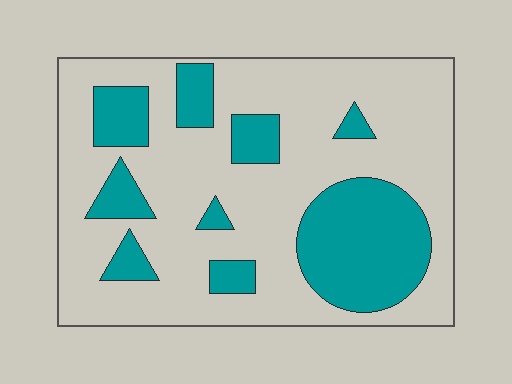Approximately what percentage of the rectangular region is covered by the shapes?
Approximately 30%.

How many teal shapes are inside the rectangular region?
9.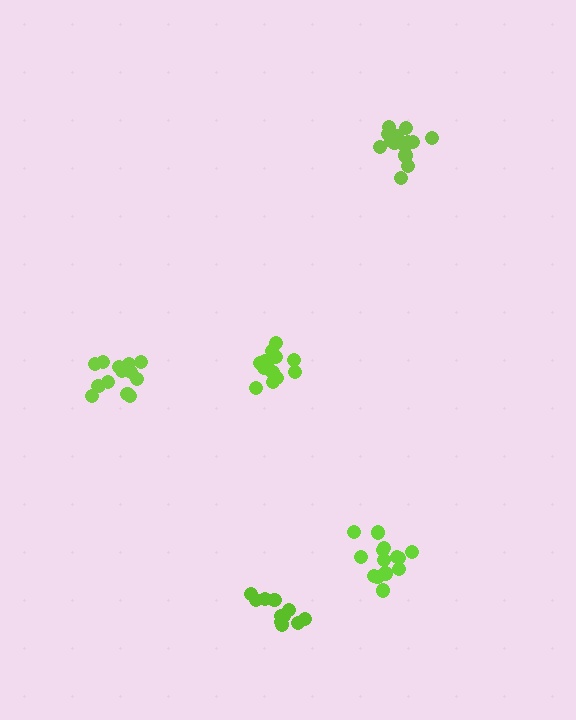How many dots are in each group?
Group 1: 14 dots, Group 2: 14 dots, Group 3: 11 dots, Group 4: 15 dots, Group 5: 13 dots (67 total).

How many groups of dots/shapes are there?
There are 5 groups.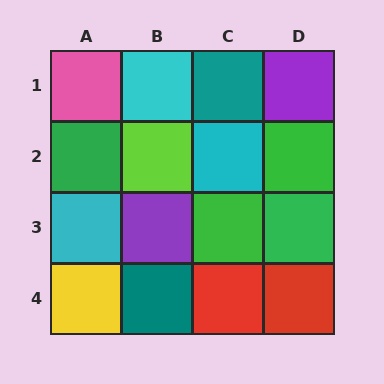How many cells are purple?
2 cells are purple.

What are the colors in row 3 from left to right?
Cyan, purple, green, green.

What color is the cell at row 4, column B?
Teal.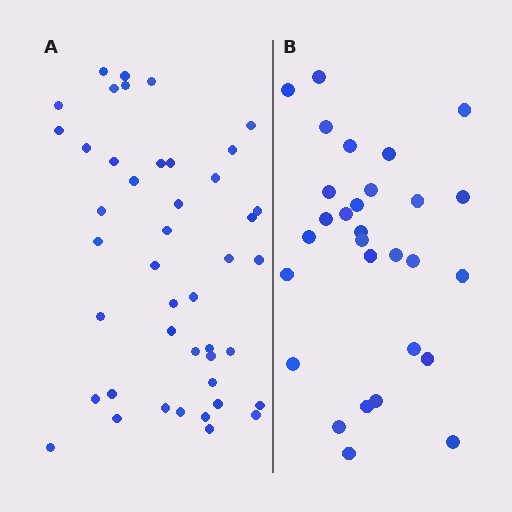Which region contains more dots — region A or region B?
Region A (the left region) has more dots.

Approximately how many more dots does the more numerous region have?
Region A has approximately 15 more dots than region B.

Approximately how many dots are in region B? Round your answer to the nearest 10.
About 30 dots. (The exact count is 29, which rounds to 30.)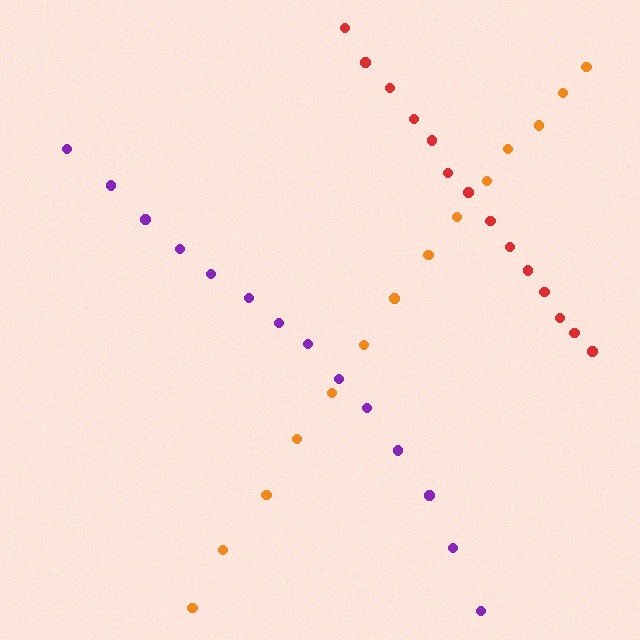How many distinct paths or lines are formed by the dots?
There are 3 distinct paths.